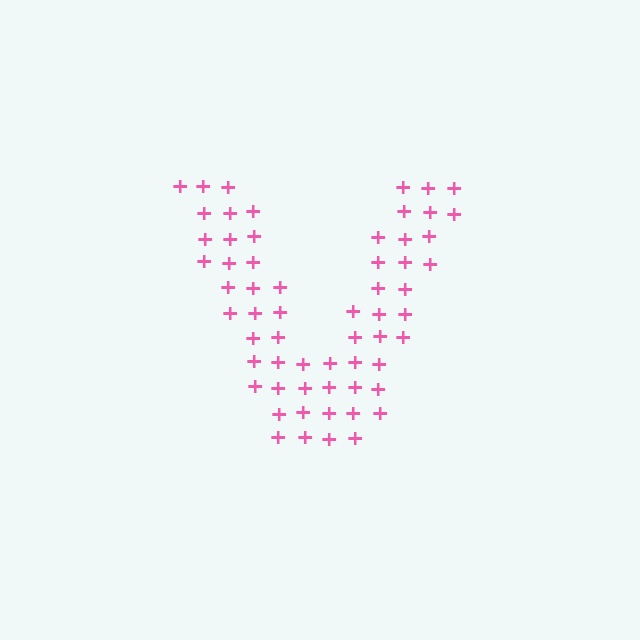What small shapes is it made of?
It is made of small plus signs.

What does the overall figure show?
The overall figure shows the letter V.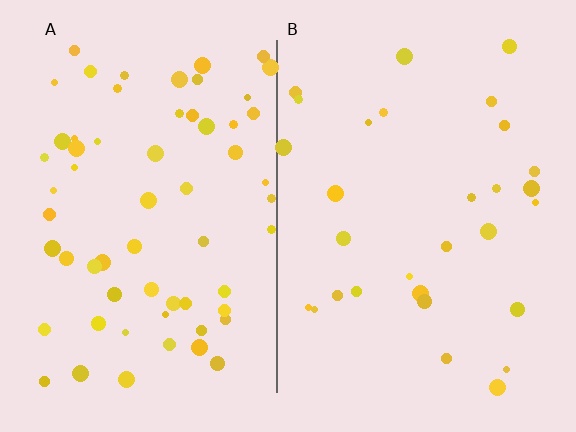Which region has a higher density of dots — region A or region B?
A (the left).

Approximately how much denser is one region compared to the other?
Approximately 2.1× — region A over region B.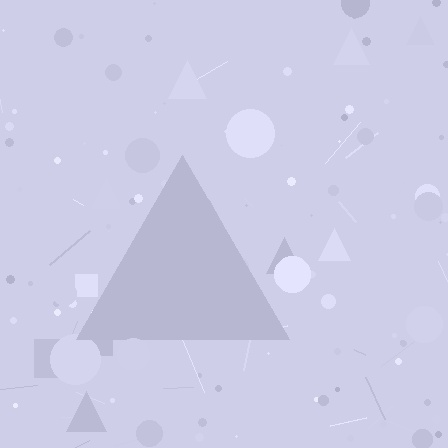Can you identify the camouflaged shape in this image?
The camouflaged shape is a triangle.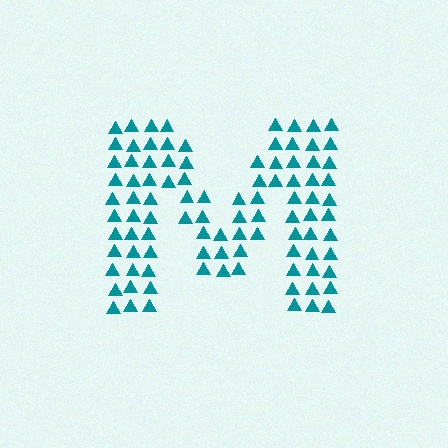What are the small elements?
The small elements are triangles.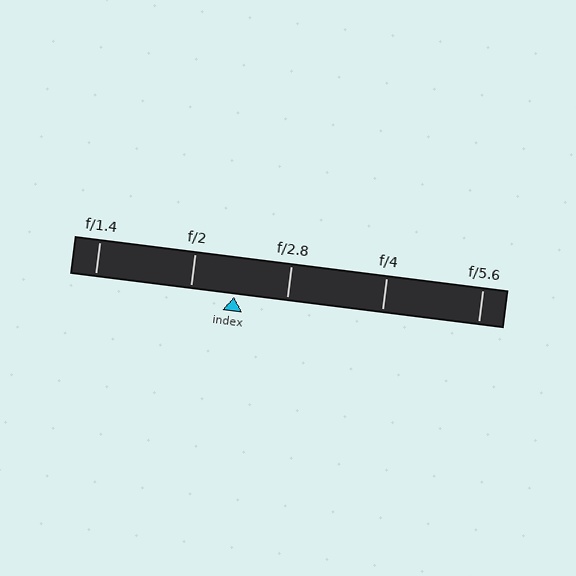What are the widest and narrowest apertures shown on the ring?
The widest aperture shown is f/1.4 and the narrowest is f/5.6.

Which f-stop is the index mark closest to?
The index mark is closest to f/2.